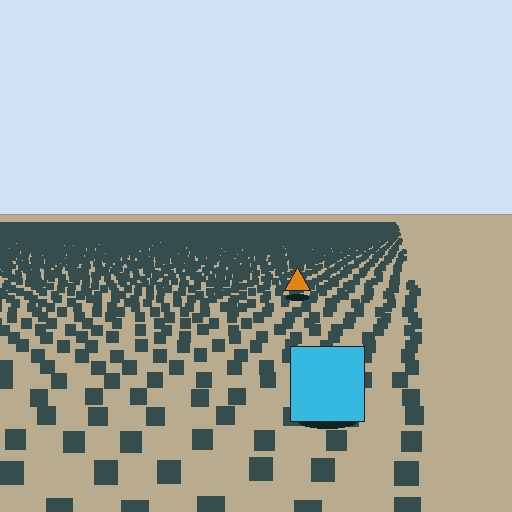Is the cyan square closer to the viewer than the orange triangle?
Yes. The cyan square is closer — you can tell from the texture gradient: the ground texture is coarser near it.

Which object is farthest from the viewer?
The orange triangle is farthest from the viewer. It appears smaller and the ground texture around it is denser.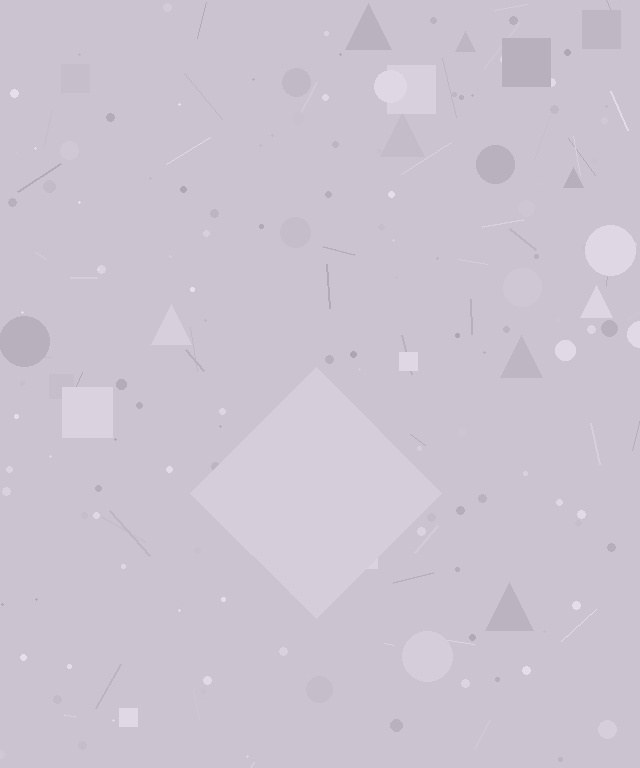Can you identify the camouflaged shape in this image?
The camouflaged shape is a diamond.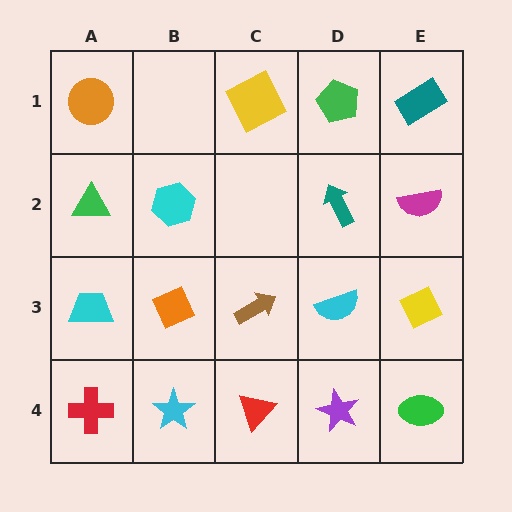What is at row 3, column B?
An orange diamond.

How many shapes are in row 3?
5 shapes.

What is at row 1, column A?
An orange circle.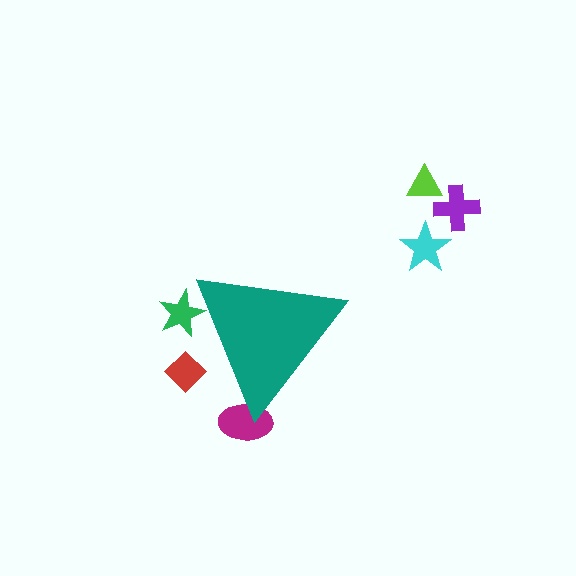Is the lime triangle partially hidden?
No, the lime triangle is fully visible.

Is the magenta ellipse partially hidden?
Yes, the magenta ellipse is partially hidden behind the teal triangle.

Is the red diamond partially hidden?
Yes, the red diamond is partially hidden behind the teal triangle.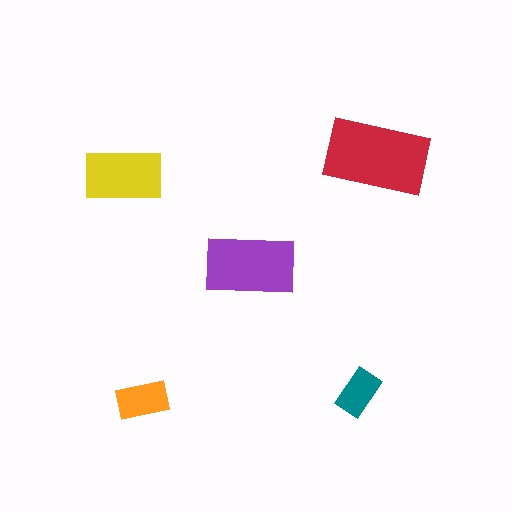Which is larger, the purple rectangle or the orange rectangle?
The purple one.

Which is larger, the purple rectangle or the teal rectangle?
The purple one.